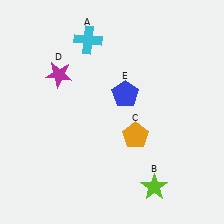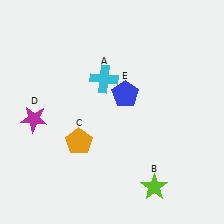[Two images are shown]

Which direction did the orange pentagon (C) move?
The orange pentagon (C) moved left.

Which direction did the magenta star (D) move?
The magenta star (D) moved down.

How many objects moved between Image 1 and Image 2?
3 objects moved between the two images.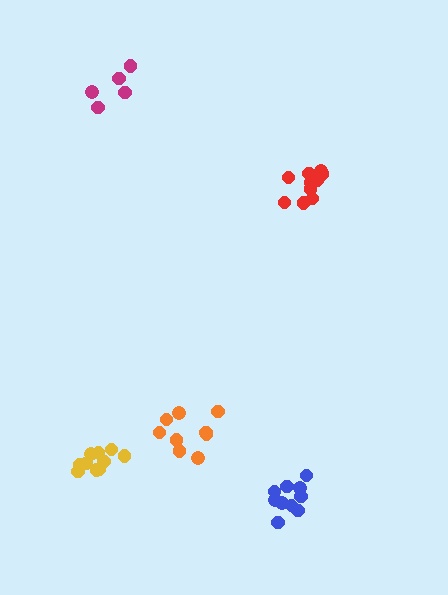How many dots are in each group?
Group 1: 10 dots, Group 2: 10 dots, Group 3: 9 dots, Group 4: 10 dots, Group 5: 5 dots (44 total).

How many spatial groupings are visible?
There are 5 spatial groupings.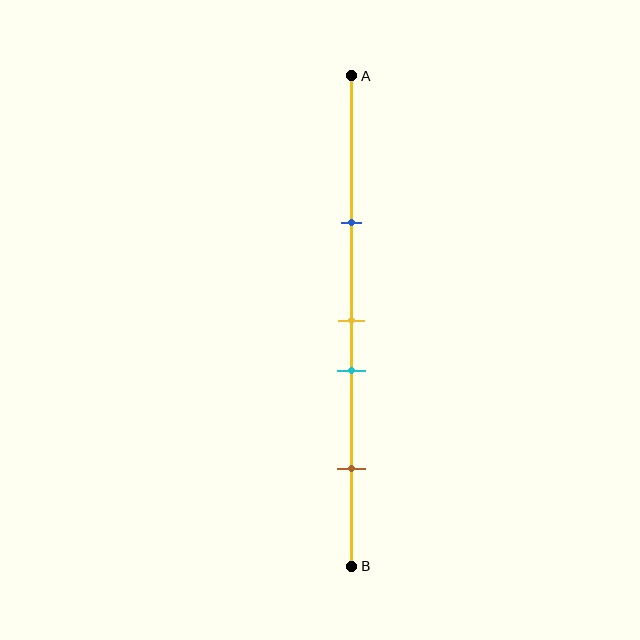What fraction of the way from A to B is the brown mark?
The brown mark is approximately 80% (0.8) of the way from A to B.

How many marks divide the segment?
There are 4 marks dividing the segment.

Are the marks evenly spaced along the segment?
No, the marks are not evenly spaced.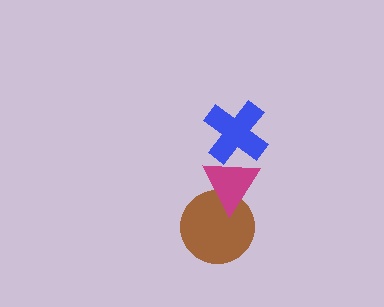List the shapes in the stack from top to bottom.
From top to bottom: the blue cross, the magenta triangle, the brown circle.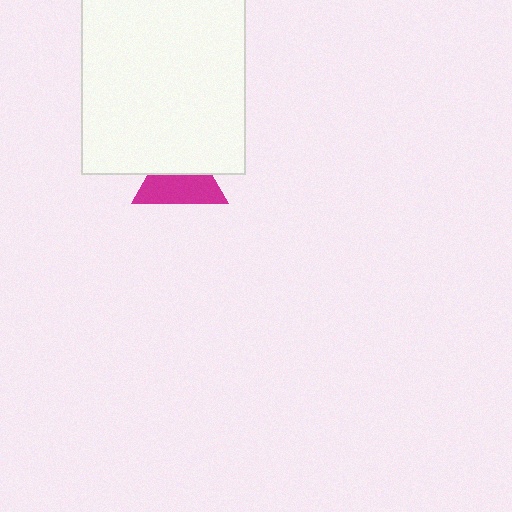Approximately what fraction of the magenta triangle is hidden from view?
Roughly 45% of the magenta triangle is hidden behind the white rectangle.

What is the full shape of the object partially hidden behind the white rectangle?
The partially hidden object is a magenta triangle.